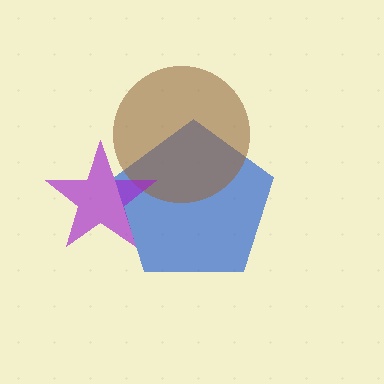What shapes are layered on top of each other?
The layered shapes are: a blue pentagon, a brown circle, a purple star.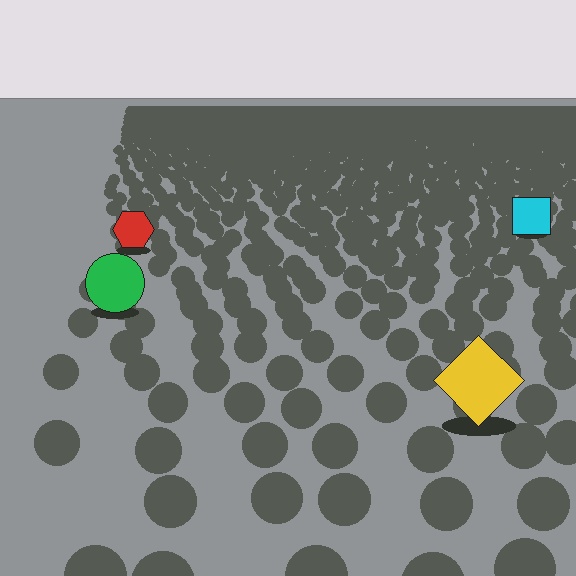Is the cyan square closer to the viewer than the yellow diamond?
No. The yellow diamond is closer — you can tell from the texture gradient: the ground texture is coarser near it.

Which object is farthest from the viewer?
The cyan square is farthest from the viewer. It appears smaller and the ground texture around it is denser.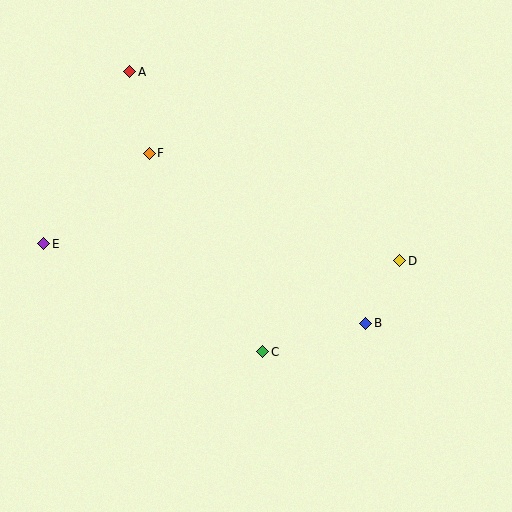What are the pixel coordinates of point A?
Point A is at (130, 72).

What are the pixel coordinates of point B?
Point B is at (366, 323).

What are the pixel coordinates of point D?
Point D is at (400, 261).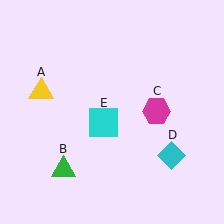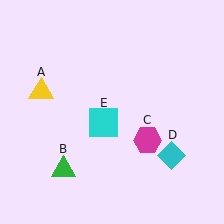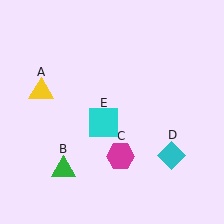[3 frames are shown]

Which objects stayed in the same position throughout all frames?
Yellow triangle (object A) and green triangle (object B) and cyan diamond (object D) and cyan square (object E) remained stationary.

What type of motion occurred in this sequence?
The magenta hexagon (object C) rotated clockwise around the center of the scene.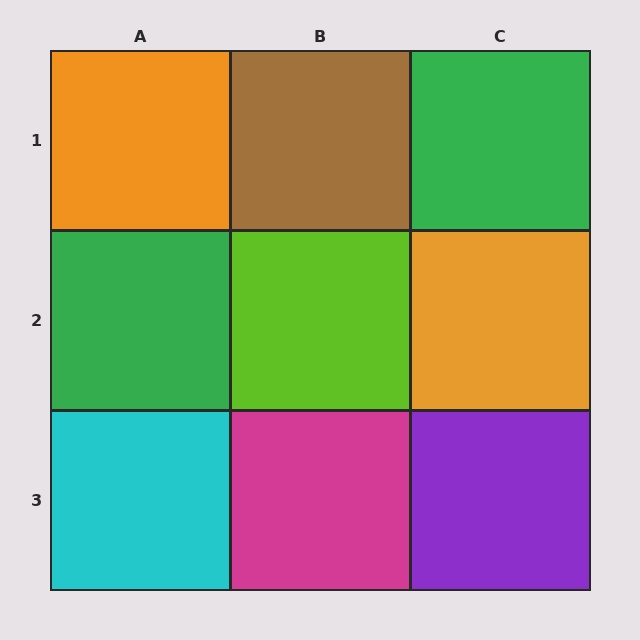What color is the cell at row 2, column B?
Lime.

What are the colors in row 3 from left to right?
Cyan, magenta, purple.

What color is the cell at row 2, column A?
Green.